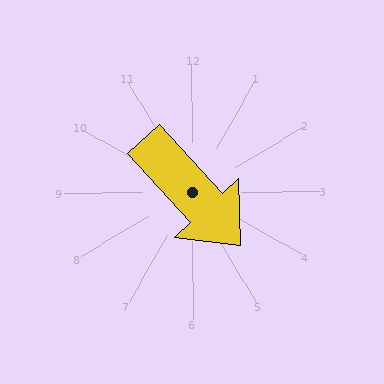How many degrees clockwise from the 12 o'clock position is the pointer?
Approximately 138 degrees.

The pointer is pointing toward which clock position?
Roughly 5 o'clock.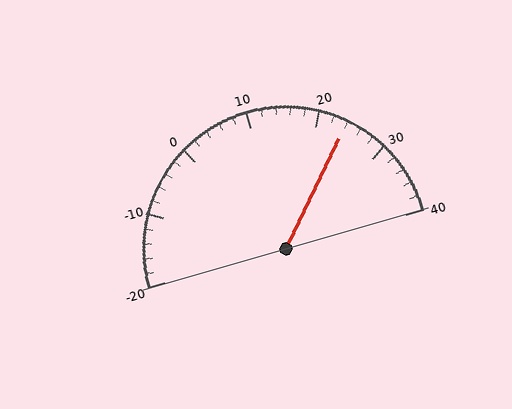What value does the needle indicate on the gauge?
The needle indicates approximately 24.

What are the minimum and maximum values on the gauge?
The gauge ranges from -20 to 40.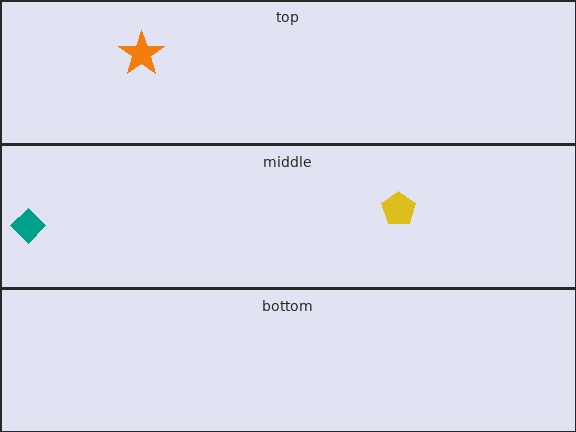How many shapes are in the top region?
1.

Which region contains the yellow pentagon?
The middle region.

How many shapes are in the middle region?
2.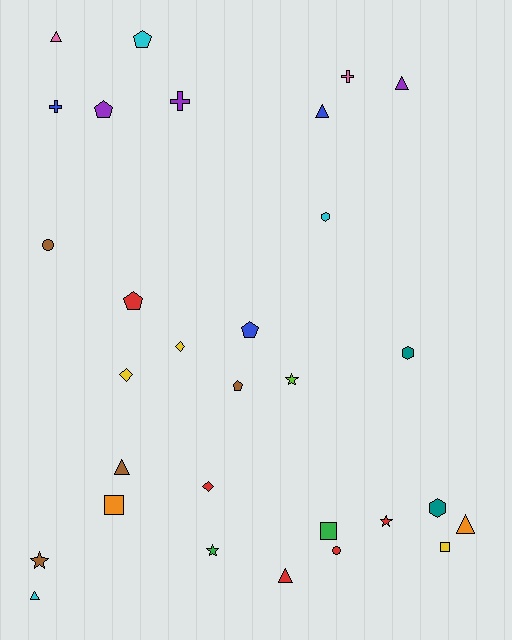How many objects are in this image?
There are 30 objects.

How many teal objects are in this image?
There are 2 teal objects.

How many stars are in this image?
There are 4 stars.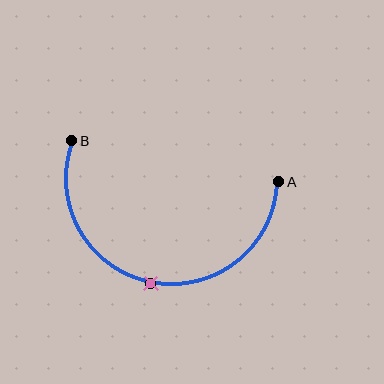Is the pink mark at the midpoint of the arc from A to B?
Yes. The pink mark lies on the arc at equal arc-length from both A and B — it is the arc midpoint.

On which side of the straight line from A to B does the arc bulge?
The arc bulges below the straight line connecting A and B.